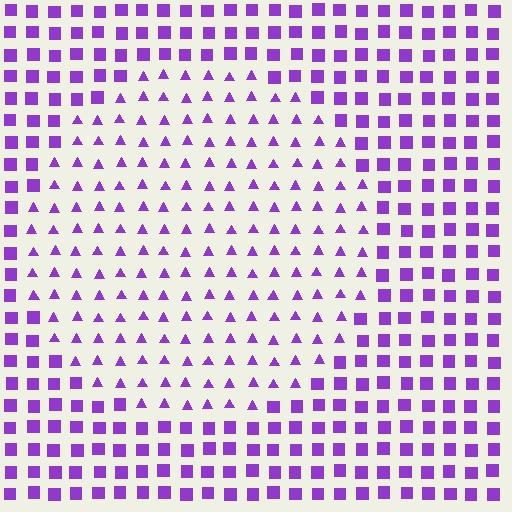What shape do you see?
I see a circle.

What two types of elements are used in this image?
The image uses triangles inside the circle region and squares outside it.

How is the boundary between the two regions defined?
The boundary is defined by a change in element shape: triangles inside vs. squares outside. All elements share the same color and spacing.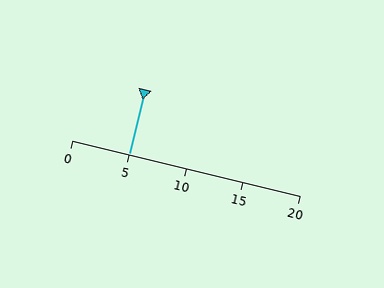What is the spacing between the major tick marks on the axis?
The major ticks are spaced 5 apart.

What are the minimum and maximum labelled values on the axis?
The axis runs from 0 to 20.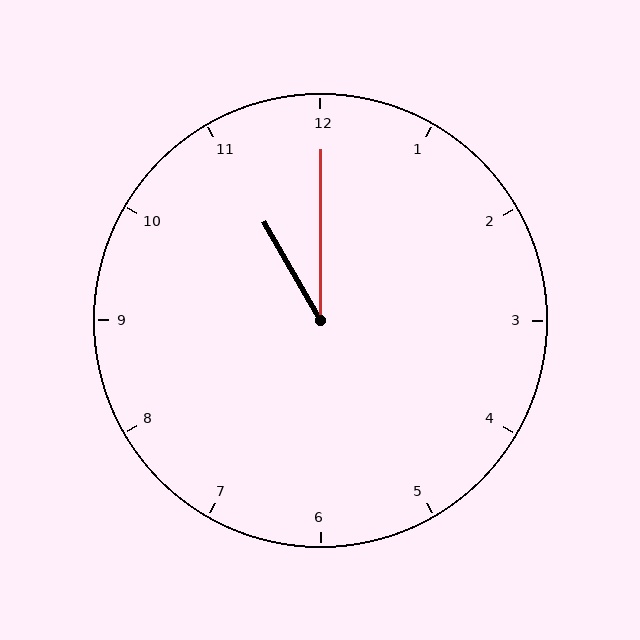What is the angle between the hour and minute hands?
Approximately 30 degrees.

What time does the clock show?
11:00.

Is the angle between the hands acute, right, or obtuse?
It is acute.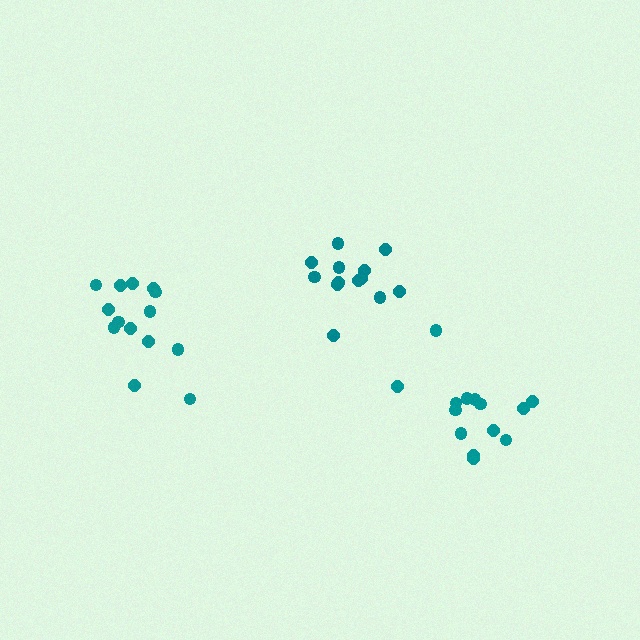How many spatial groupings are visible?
There are 3 spatial groupings.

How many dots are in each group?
Group 1: 13 dots, Group 2: 14 dots, Group 3: 14 dots (41 total).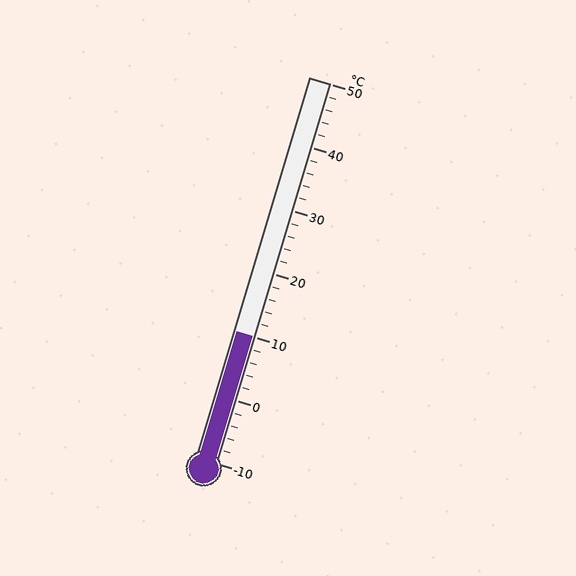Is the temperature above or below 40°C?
The temperature is below 40°C.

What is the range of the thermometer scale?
The thermometer scale ranges from -10°C to 50°C.